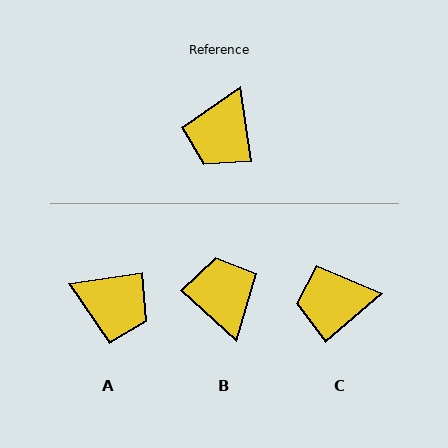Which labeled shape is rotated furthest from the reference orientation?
B, about 142 degrees away.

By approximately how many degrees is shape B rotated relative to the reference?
Approximately 142 degrees clockwise.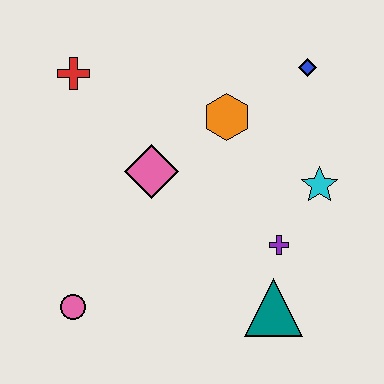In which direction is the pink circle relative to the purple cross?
The pink circle is to the left of the purple cross.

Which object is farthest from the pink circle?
The blue diamond is farthest from the pink circle.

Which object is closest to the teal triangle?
The purple cross is closest to the teal triangle.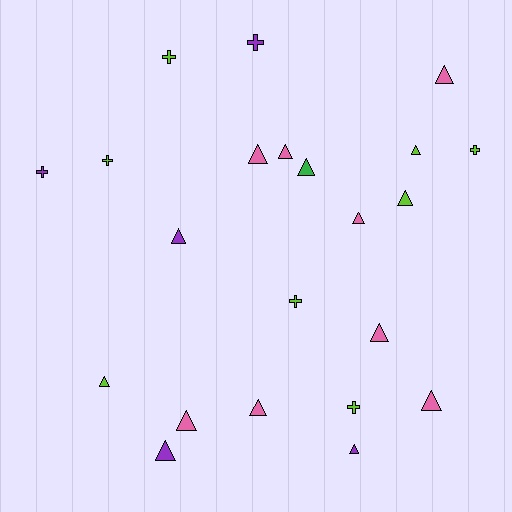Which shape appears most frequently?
Triangle, with 15 objects.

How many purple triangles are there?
There are 3 purple triangles.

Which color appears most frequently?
Lime, with 8 objects.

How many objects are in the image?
There are 22 objects.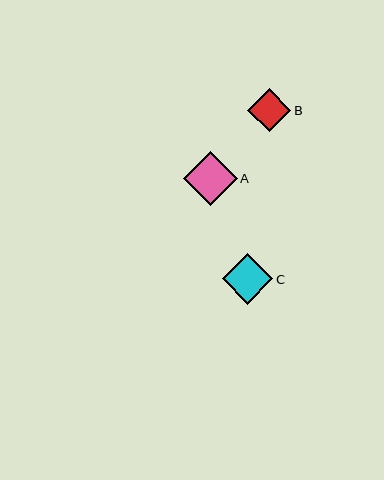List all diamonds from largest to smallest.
From largest to smallest: A, C, B.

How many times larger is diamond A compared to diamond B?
Diamond A is approximately 1.3 times the size of diamond B.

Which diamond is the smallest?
Diamond B is the smallest with a size of approximately 43 pixels.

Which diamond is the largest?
Diamond A is the largest with a size of approximately 54 pixels.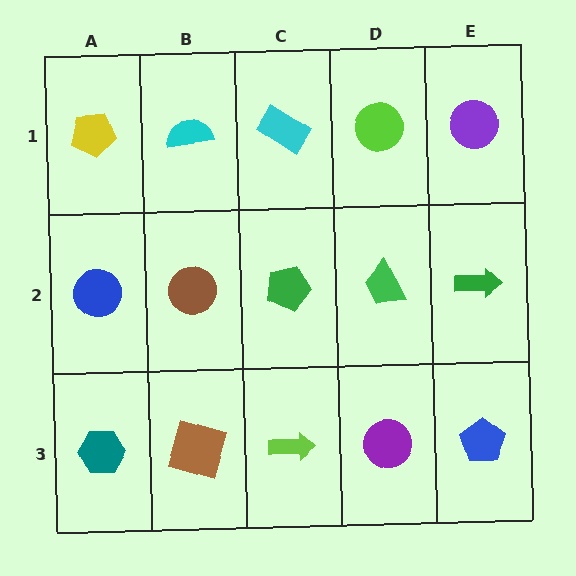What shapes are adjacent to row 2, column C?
A cyan rectangle (row 1, column C), a lime arrow (row 3, column C), a brown circle (row 2, column B), a green trapezoid (row 2, column D).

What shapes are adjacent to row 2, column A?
A yellow pentagon (row 1, column A), a teal hexagon (row 3, column A), a brown circle (row 2, column B).